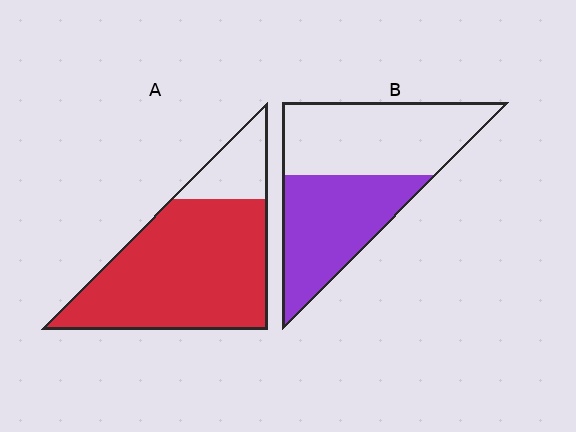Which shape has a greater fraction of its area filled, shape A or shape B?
Shape A.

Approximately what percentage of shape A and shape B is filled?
A is approximately 80% and B is approximately 45%.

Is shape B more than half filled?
Roughly half.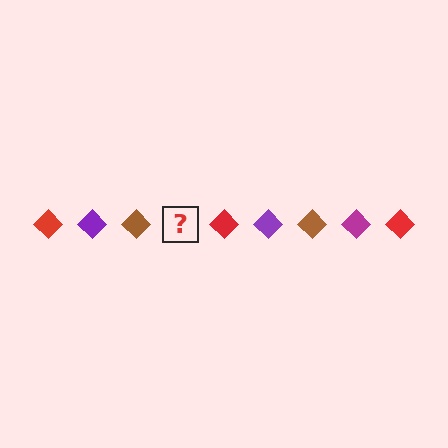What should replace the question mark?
The question mark should be replaced with a magenta diamond.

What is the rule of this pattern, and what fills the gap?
The rule is that the pattern cycles through red, purple, brown, magenta diamonds. The gap should be filled with a magenta diamond.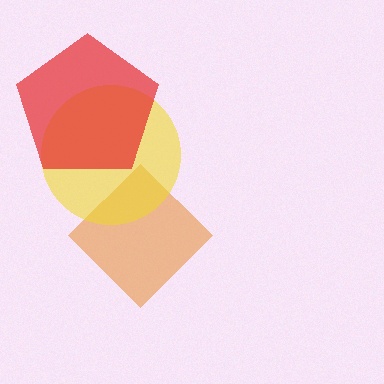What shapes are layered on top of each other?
The layered shapes are: an orange diamond, a yellow circle, a red pentagon.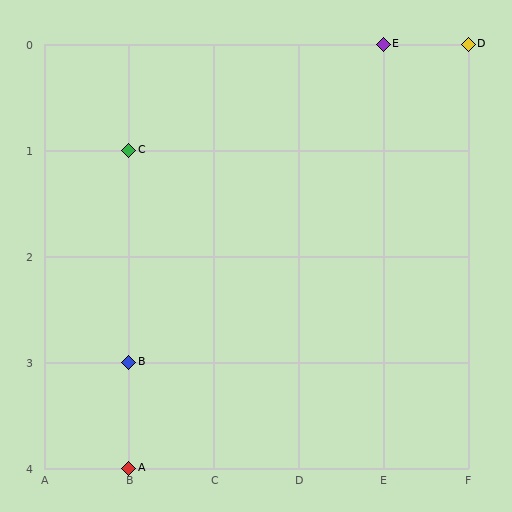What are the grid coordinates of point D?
Point D is at grid coordinates (F, 0).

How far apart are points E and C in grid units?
Points E and C are 3 columns and 1 row apart (about 3.2 grid units diagonally).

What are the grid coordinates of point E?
Point E is at grid coordinates (E, 0).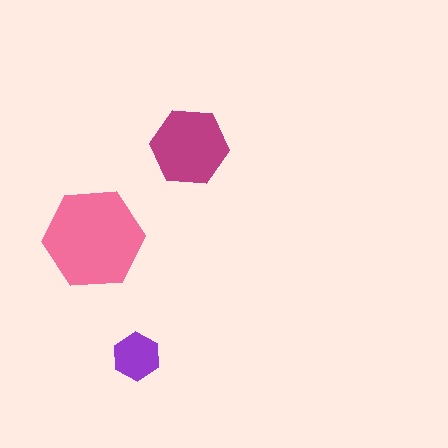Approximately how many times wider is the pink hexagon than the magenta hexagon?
About 1.5 times wider.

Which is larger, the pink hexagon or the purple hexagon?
The pink one.